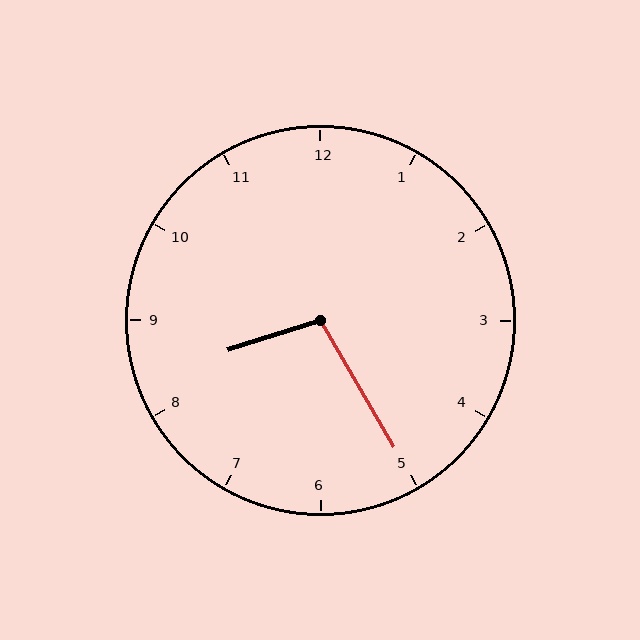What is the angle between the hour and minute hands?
Approximately 102 degrees.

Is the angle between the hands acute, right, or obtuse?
It is obtuse.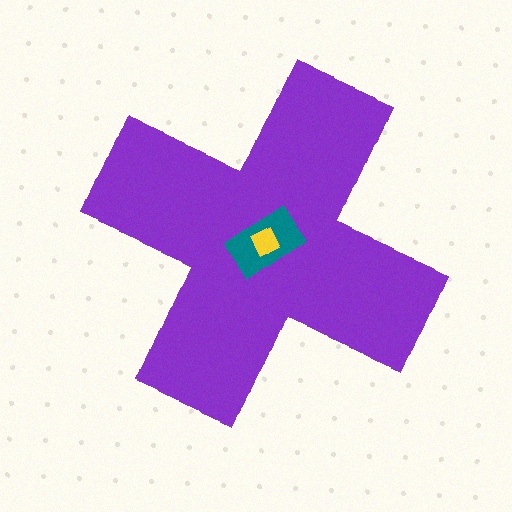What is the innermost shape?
The yellow diamond.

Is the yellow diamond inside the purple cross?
Yes.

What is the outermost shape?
The purple cross.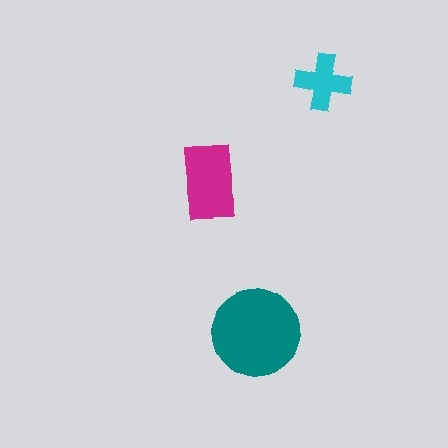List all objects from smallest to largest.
The cyan cross, the magenta rectangle, the teal circle.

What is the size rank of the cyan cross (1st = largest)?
3rd.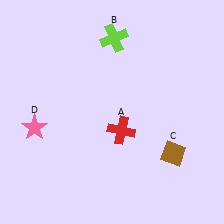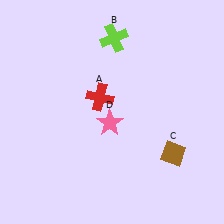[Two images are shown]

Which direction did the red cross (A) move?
The red cross (A) moved up.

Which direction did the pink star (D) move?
The pink star (D) moved right.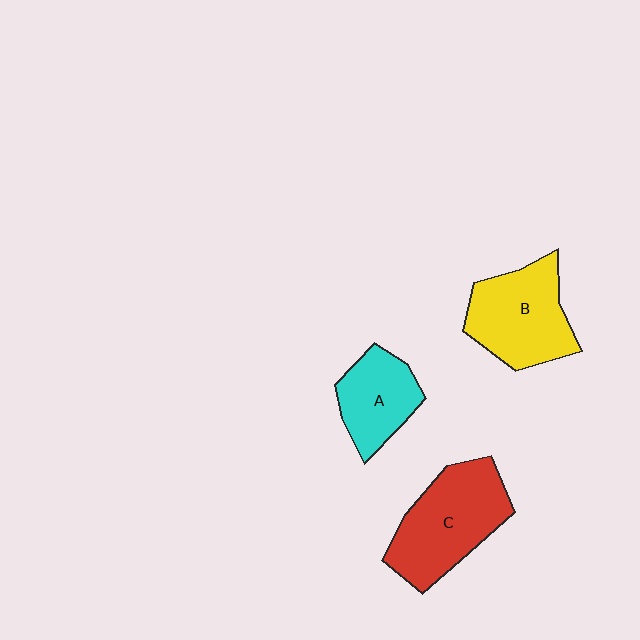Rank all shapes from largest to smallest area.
From largest to smallest: C (red), B (yellow), A (cyan).